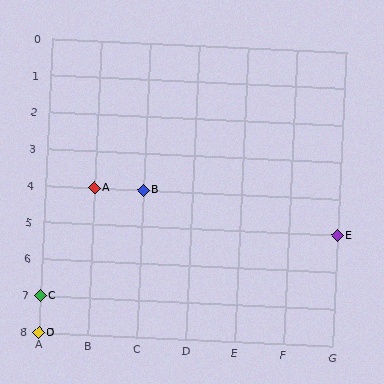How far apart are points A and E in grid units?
Points A and E are 5 columns and 1 row apart (about 5.1 grid units diagonally).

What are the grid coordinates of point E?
Point E is at grid coordinates (G, 5).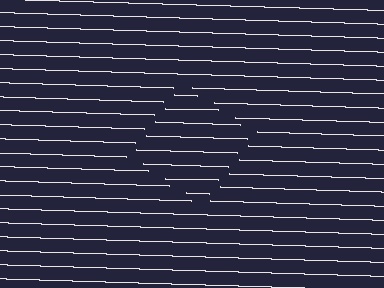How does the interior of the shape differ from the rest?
The interior of the shape contains the same grating, shifted by half a period — the contour is defined by the phase discontinuity where line-ends from the inner and outer gratings abut.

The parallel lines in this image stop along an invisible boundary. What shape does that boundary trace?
An illusory square. The interior of the shape contains the same grating, shifted by half a period — the contour is defined by the phase discontinuity where line-ends from the inner and outer gratings abut.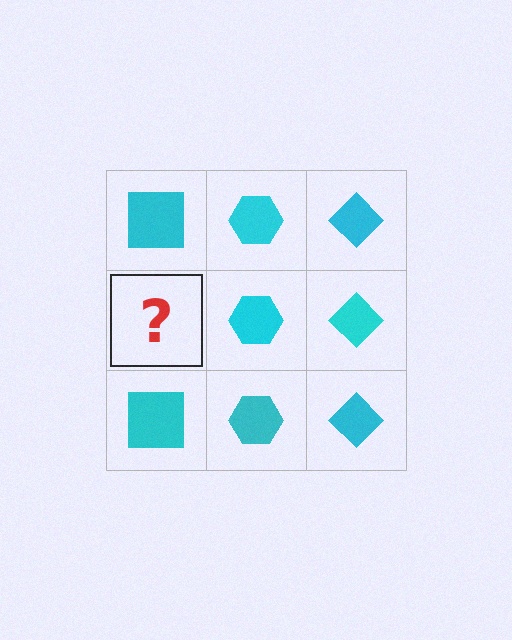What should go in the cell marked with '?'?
The missing cell should contain a cyan square.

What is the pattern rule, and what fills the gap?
The rule is that each column has a consistent shape. The gap should be filled with a cyan square.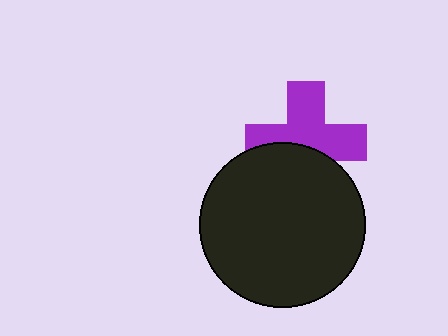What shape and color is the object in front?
The object in front is a black circle.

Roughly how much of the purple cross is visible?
About half of it is visible (roughly 62%).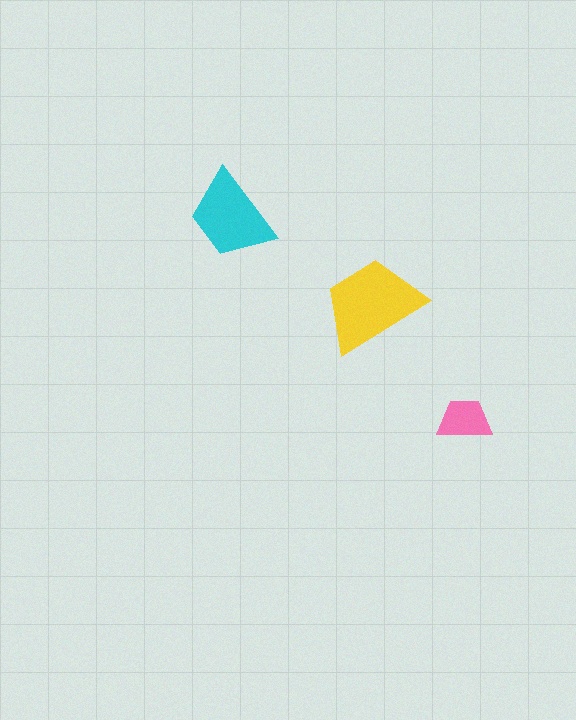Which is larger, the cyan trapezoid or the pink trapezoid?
The cyan one.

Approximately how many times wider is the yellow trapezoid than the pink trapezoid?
About 2 times wider.